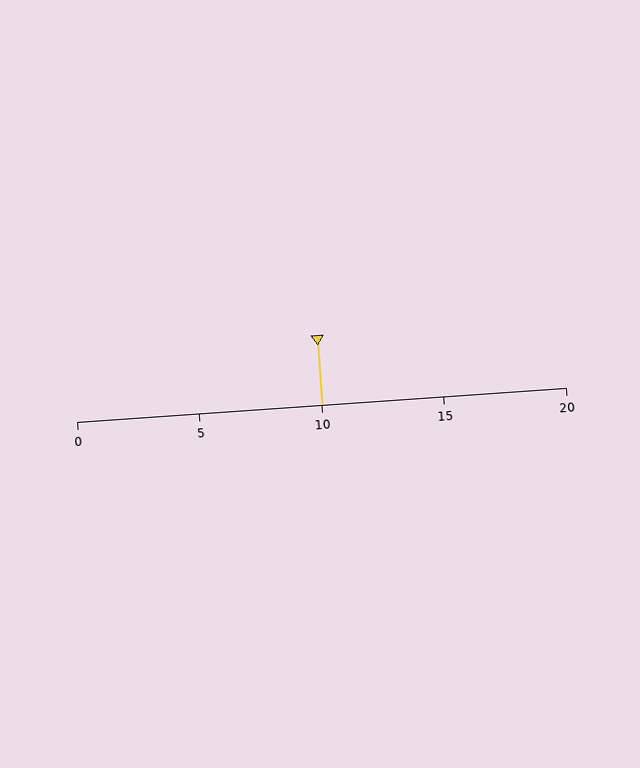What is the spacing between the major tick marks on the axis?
The major ticks are spaced 5 apart.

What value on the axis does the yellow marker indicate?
The marker indicates approximately 10.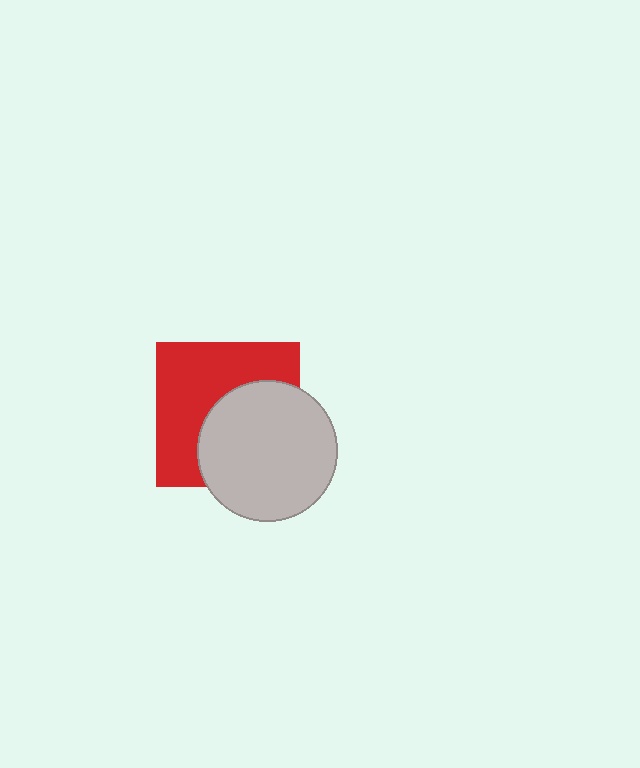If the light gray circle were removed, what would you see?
You would see the complete red square.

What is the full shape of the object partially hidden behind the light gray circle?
The partially hidden object is a red square.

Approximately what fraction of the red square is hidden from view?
Roughly 46% of the red square is hidden behind the light gray circle.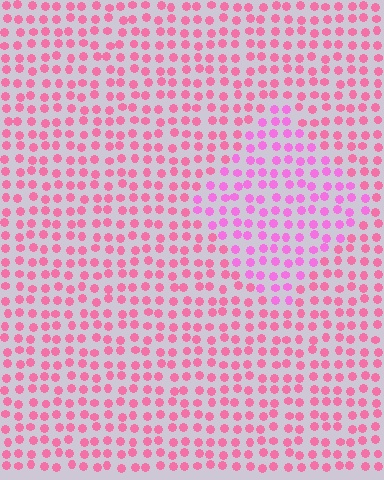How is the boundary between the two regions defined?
The boundary is defined purely by a slight shift in hue (about 27 degrees). Spacing, size, and orientation are identical on both sides.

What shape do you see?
I see a diamond.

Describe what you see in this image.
The image is filled with small pink elements in a uniform arrangement. A diamond-shaped region is visible where the elements are tinted to a slightly different hue, forming a subtle color boundary.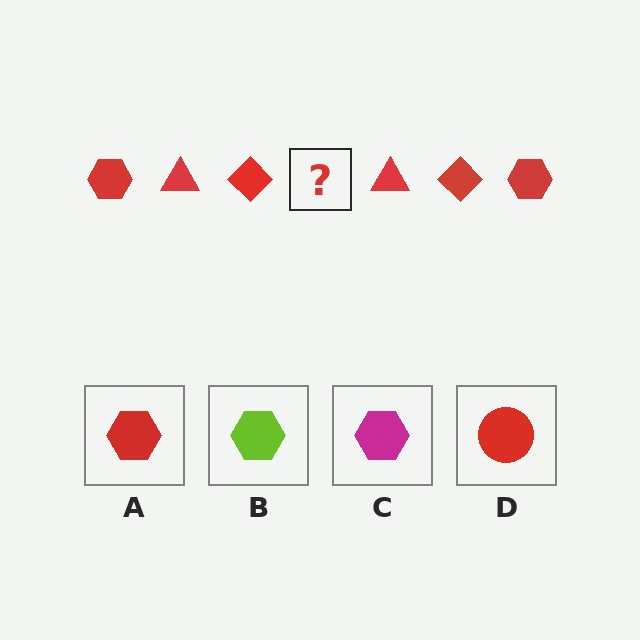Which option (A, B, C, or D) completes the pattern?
A.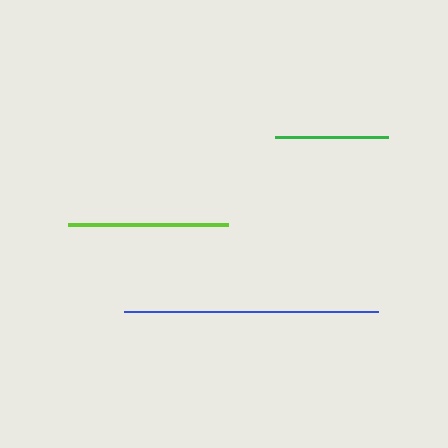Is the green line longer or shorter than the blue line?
The blue line is longer than the green line.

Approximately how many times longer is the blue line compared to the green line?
The blue line is approximately 2.2 times the length of the green line.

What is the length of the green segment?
The green segment is approximately 113 pixels long.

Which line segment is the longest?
The blue line is the longest at approximately 255 pixels.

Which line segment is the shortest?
The green line is the shortest at approximately 113 pixels.